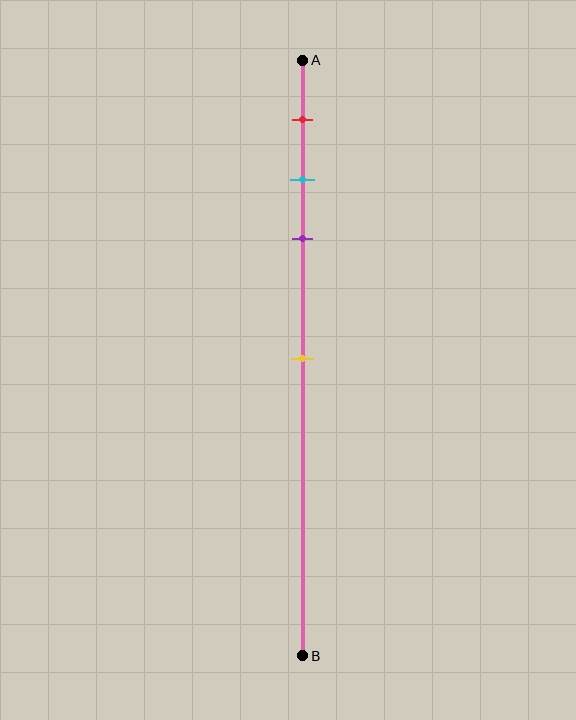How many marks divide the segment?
There are 4 marks dividing the segment.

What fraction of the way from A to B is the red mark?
The red mark is approximately 10% (0.1) of the way from A to B.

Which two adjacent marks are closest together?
The cyan and purple marks are the closest adjacent pair.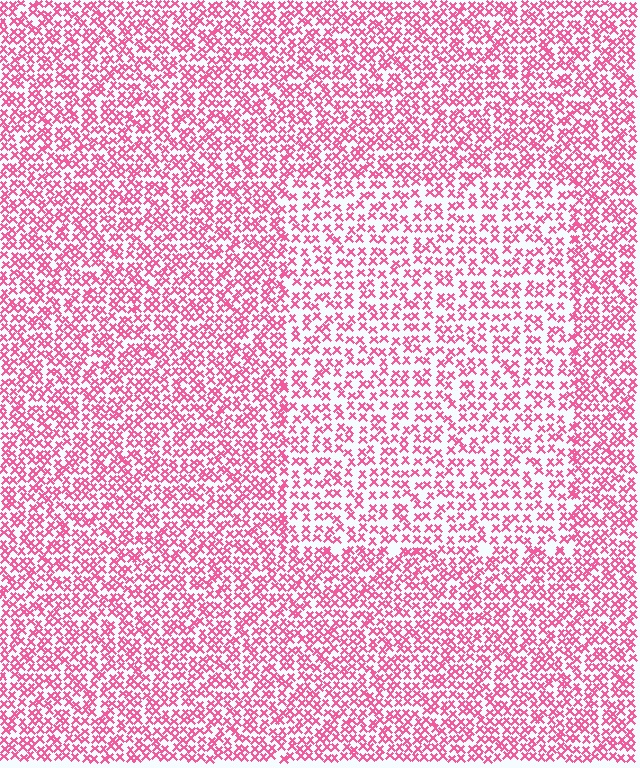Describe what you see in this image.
The image contains small pink elements arranged at two different densities. A rectangle-shaped region is visible where the elements are less densely packed than the surrounding area.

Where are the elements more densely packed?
The elements are more densely packed outside the rectangle boundary.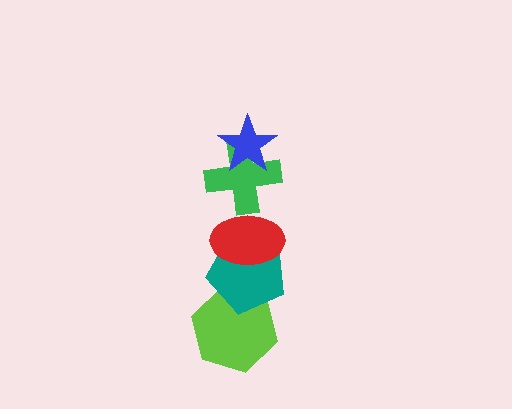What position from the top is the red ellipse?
The red ellipse is 3rd from the top.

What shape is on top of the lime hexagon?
The teal pentagon is on top of the lime hexagon.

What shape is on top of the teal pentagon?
The red ellipse is on top of the teal pentagon.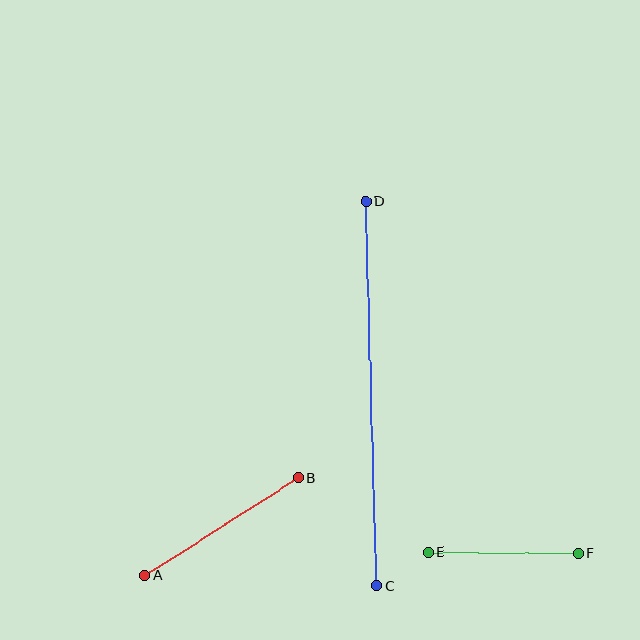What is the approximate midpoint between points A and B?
The midpoint is at approximately (222, 527) pixels.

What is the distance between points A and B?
The distance is approximately 182 pixels.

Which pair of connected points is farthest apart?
Points C and D are farthest apart.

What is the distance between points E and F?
The distance is approximately 150 pixels.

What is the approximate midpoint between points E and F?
The midpoint is at approximately (503, 552) pixels.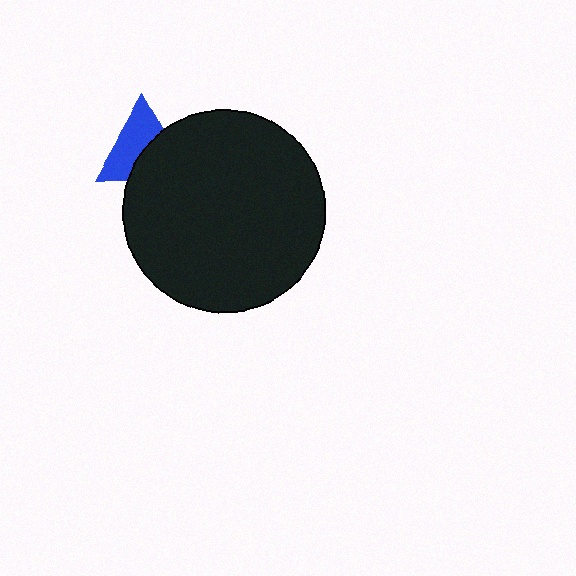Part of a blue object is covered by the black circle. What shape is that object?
It is a triangle.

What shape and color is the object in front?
The object in front is a black circle.